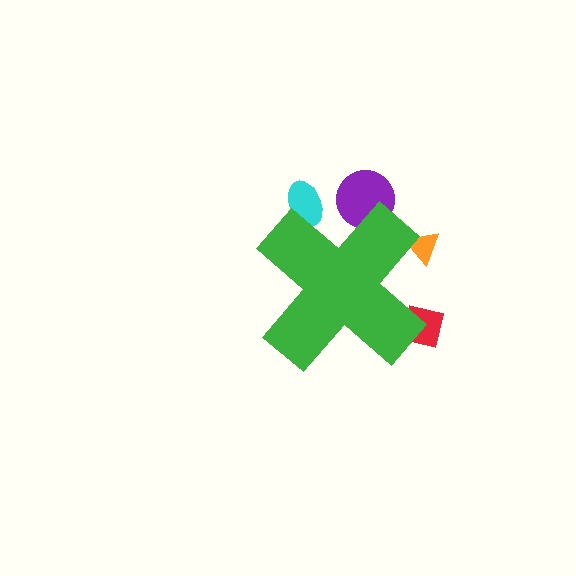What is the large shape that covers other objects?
A green cross.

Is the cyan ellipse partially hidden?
Yes, the cyan ellipse is partially hidden behind the green cross.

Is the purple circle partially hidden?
Yes, the purple circle is partially hidden behind the green cross.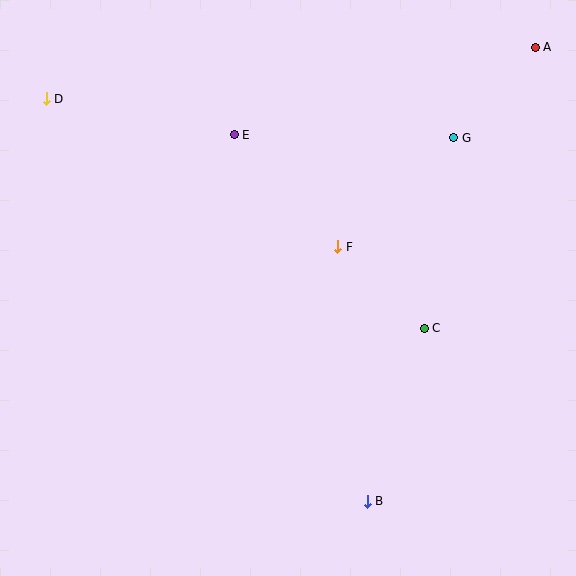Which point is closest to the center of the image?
Point F at (338, 247) is closest to the center.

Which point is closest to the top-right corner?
Point A is closest to the top-right corner.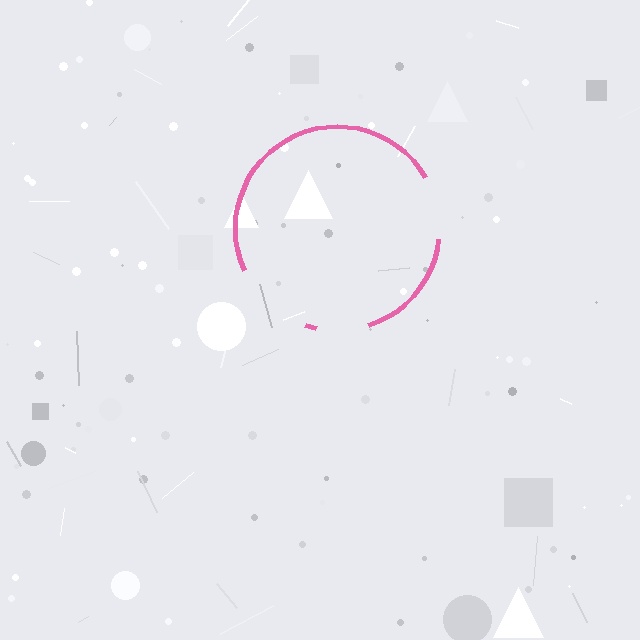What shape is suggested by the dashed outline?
The dashed outline suggests a circle.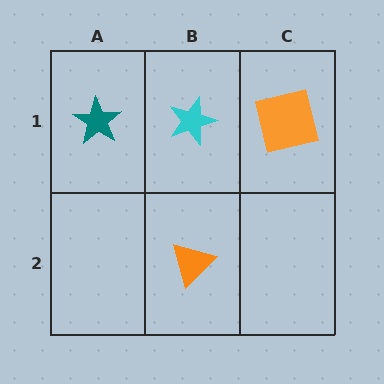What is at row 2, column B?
An orange triangle.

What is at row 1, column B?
A cyan star.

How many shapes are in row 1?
3 shapes.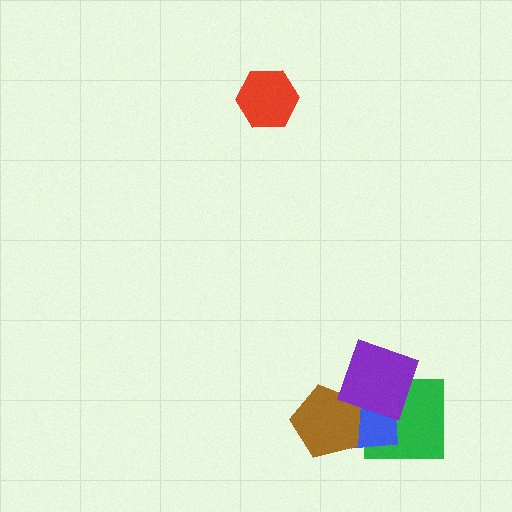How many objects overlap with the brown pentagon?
2 objects overlap with the brown pentagon.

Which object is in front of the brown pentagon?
The purple diamond is in front of the brown pentagon.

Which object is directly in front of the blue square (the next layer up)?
The brown pentagon is directly in front of the blue square.